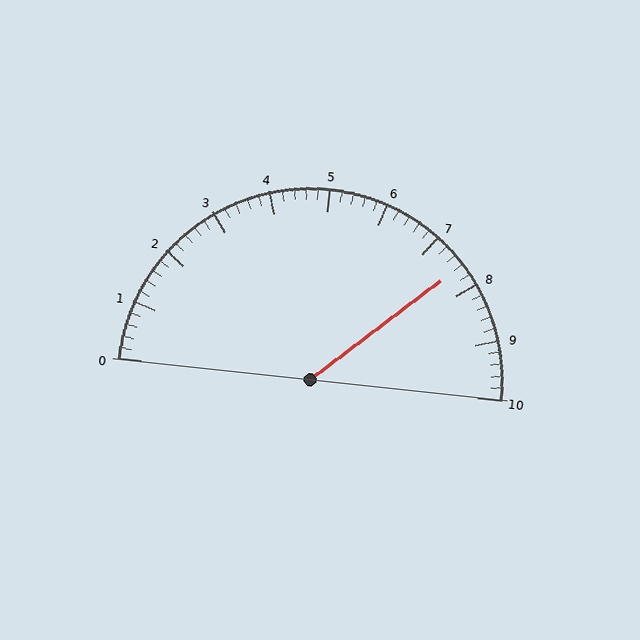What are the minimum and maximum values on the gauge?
The gauge ranges from 0 to 10.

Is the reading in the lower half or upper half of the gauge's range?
The reading is in the upper half of the range (0 to 10).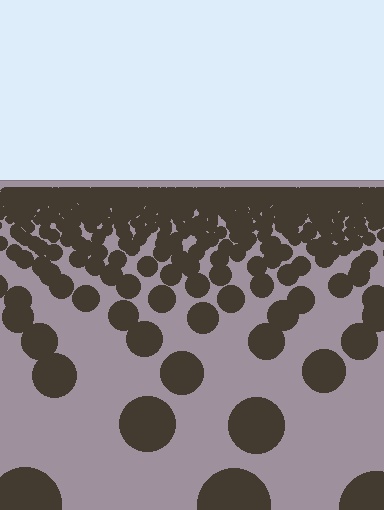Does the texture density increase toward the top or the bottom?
Density increases toward the top.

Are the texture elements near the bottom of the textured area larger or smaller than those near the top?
Larger. Near the bottom, elements are closer to the viewer and appear at a bigger on-screen size.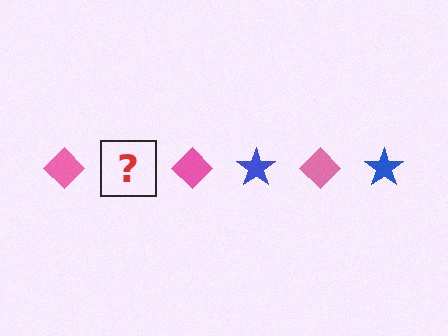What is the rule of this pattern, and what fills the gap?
The rule is that the pattern alternates between pink diamond and blue star. The gap should be filled with a blue star.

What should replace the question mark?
The question mark should be replaced with a blue star.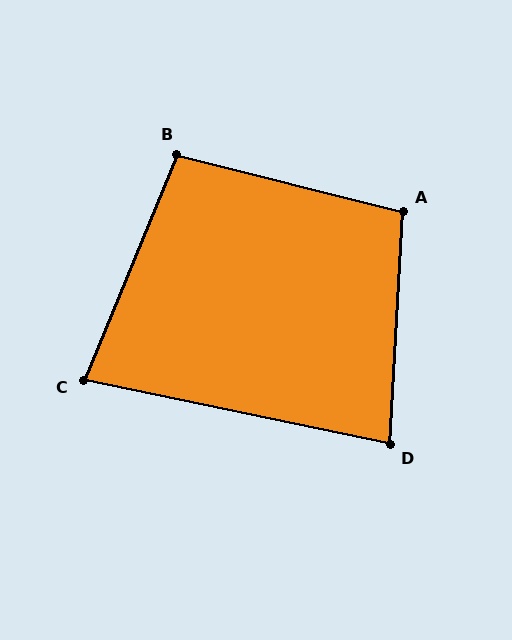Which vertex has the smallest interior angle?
C, at approximately 79 degrees.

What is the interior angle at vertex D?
Approximately 82 degrees (acute).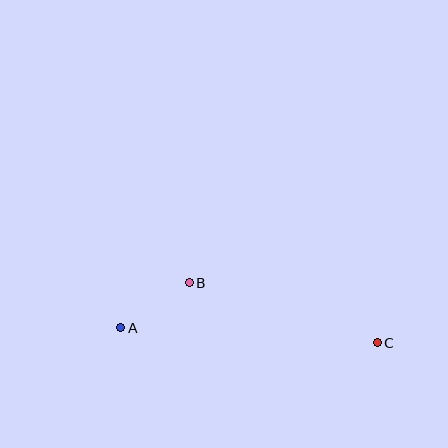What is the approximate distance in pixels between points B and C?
The distance between B and C is approximately 197 pixels.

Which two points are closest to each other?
Points A and B are closest to each other.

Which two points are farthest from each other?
Points A and C are farthest from each other.